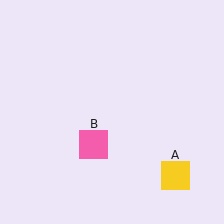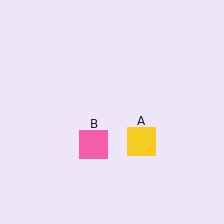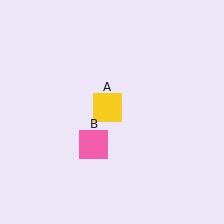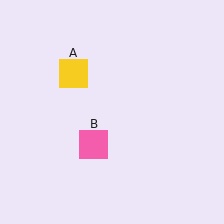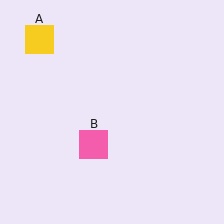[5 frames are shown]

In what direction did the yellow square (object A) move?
The yellow square (object A) moved up and to the left.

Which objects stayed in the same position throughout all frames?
Pink square (object B) remained stationary.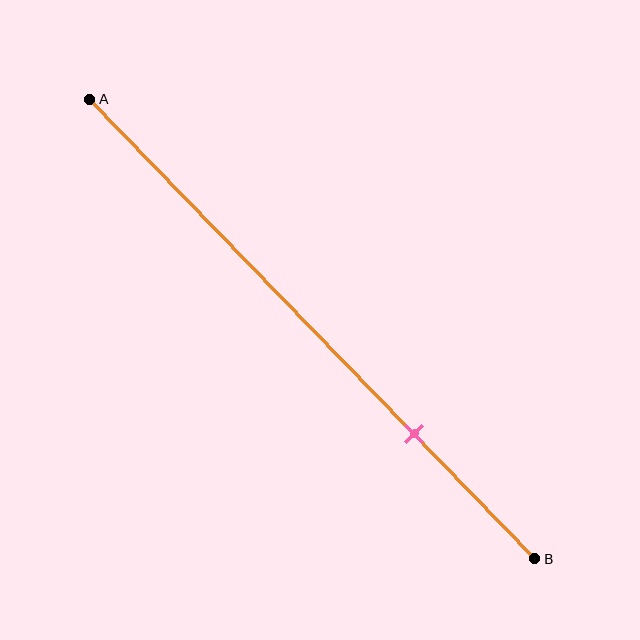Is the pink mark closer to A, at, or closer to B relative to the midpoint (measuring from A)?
The pink mark is closer to point B than the midpoint of segment AB.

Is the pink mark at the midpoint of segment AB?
No, the mark is at about 75% from A, not at the 50% midpoint.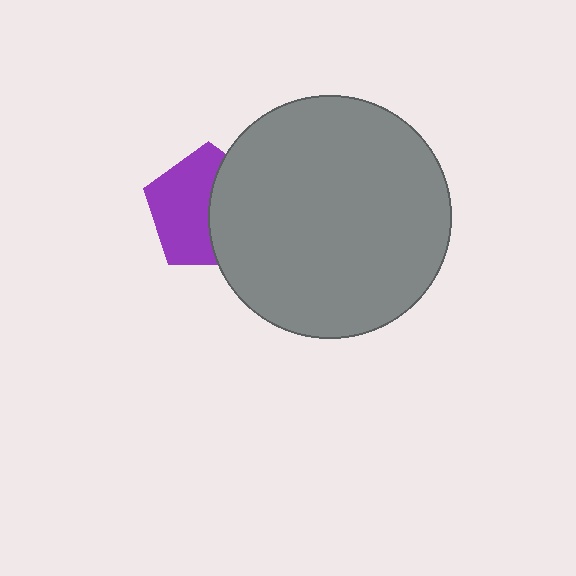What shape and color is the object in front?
The object in front is a gray circle.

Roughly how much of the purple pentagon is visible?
About half of it is visible (roughly 55%).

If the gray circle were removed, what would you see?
You would see the complete purple pentagon.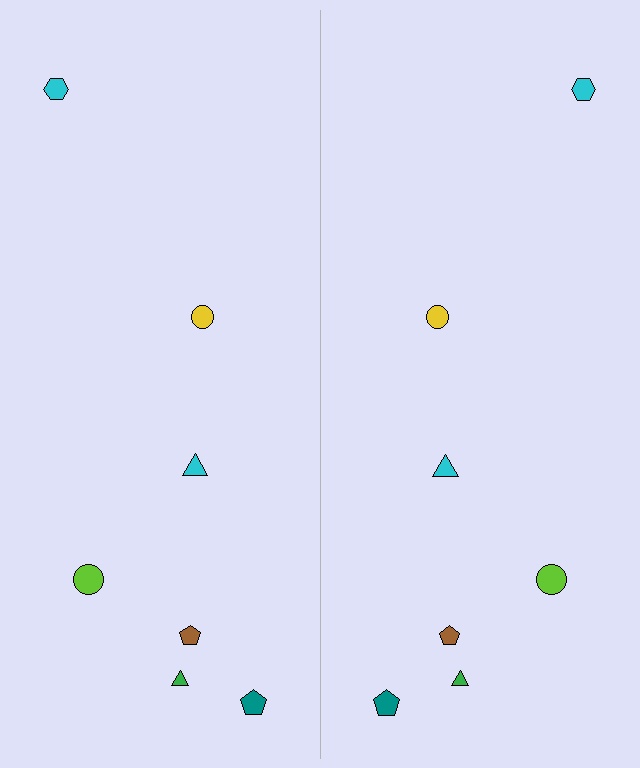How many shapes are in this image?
There are 14 shapes in this image.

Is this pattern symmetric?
Yes, this pattern has bilateral (reflection) symmetry.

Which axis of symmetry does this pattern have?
The pattern has a vertical axis of symmetry running through the center of the image.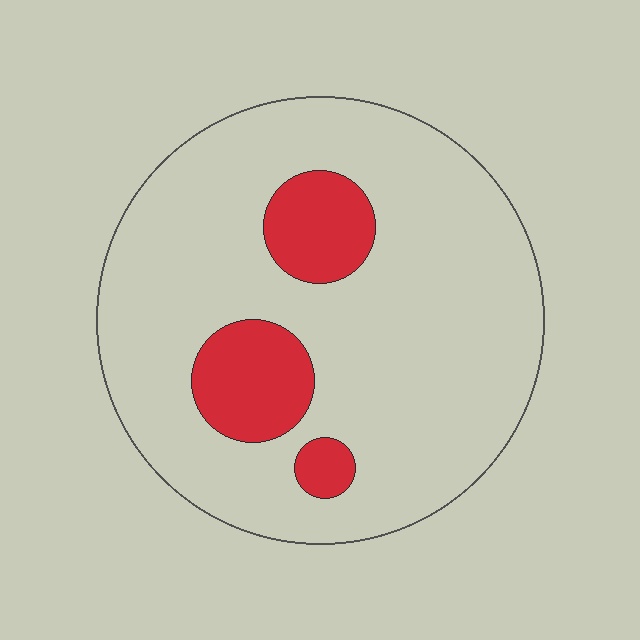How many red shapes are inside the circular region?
3.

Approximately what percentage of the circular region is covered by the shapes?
Approximately 15%.